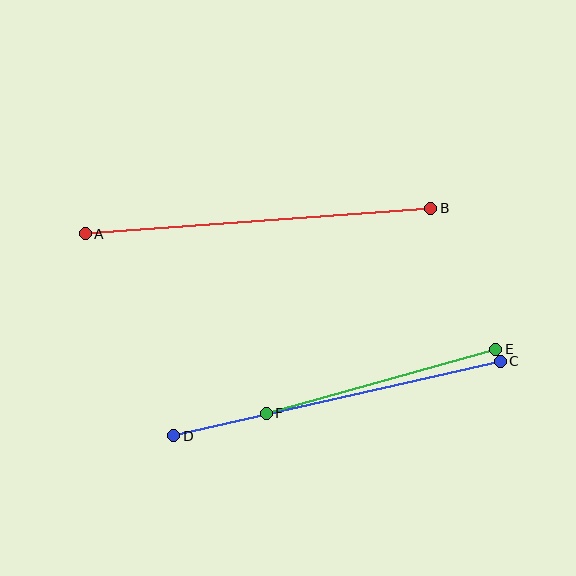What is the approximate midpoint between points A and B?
The midpoint is at approximately (258, 221) pixels.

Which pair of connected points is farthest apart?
Points A and B are farthest apart.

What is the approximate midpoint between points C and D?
The midpoint is at approximately (337, 399) pixels.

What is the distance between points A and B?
The distance is approximately 347 pixels.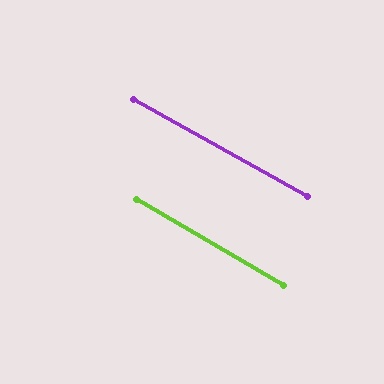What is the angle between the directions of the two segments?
Approximately 1 degree.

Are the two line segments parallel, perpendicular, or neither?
Parallel — their directions differ by only 1.1°.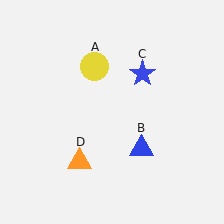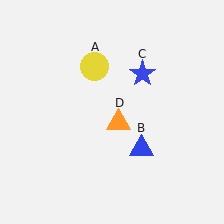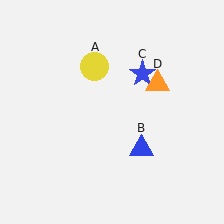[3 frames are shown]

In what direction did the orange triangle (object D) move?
The orange triangle (object D) moved up and to the right.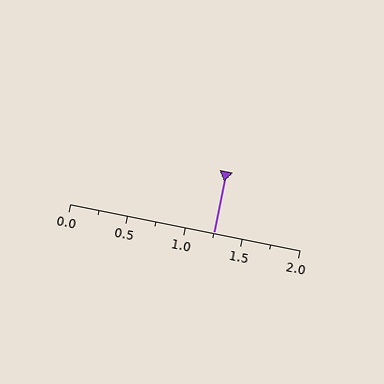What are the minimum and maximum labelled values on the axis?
The axis runs from 0.0 to 2.0.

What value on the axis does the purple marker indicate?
The marker indicates approximately 1.25.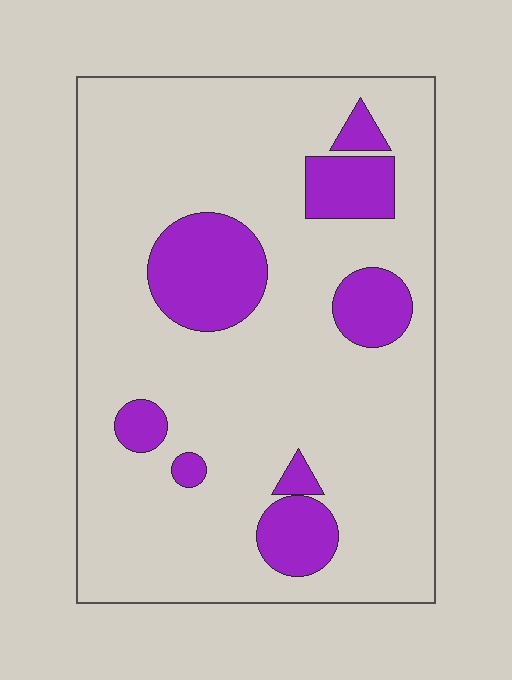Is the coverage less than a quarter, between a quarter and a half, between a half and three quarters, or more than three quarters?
Less than a quarter.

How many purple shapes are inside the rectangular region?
8.